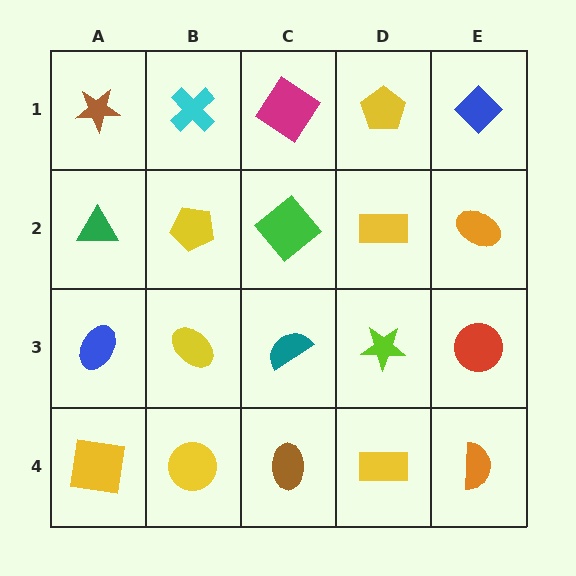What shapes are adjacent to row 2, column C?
A magenta diamond (row 1, column C), a teal semicircle (row 3, column C), a yellow pentagon (row 2, column B), a yellow rectangle (row 2, column D).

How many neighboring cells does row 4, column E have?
2.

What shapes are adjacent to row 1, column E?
An orange ellipse (row 2, column E), a yellow pentagon (row 1, column D).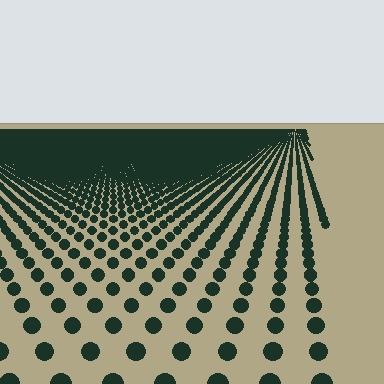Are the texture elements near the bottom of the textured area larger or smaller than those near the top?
Larger. Near the bottom, elements are closer to the viewer and appear at a bigger on-screen size.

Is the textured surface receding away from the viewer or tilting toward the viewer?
The surface is receding away from the viewer. Texture elements get smaller and denser toward the top.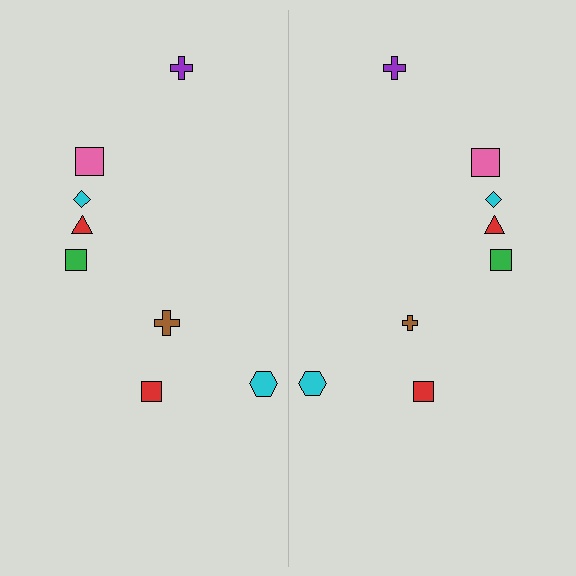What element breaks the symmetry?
The brown cross on the right side has a different size than its mirror counterpart.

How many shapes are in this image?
There are 16 shapes in this image.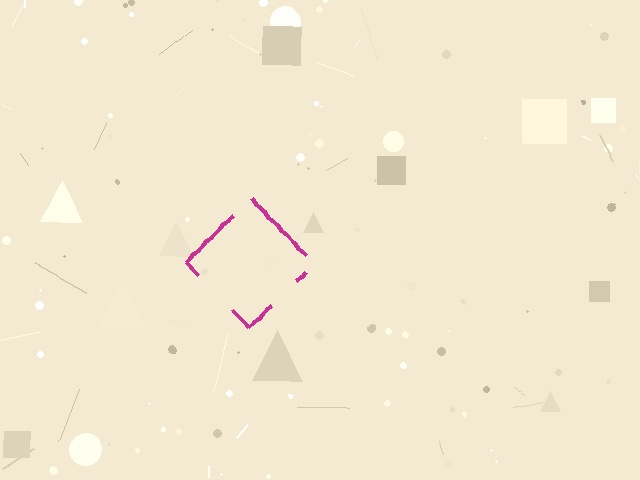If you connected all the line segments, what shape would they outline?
They would outline a diamond.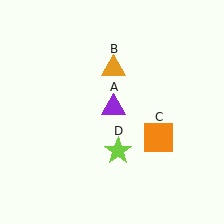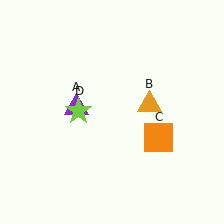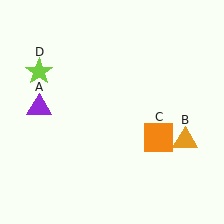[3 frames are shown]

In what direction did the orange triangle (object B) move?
The orange triangle (object B) moved down and to the right.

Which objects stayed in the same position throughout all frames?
Orange square (object C) remained stationary.